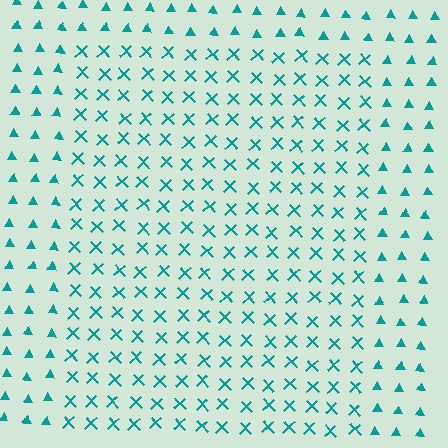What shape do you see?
I see a rectangle.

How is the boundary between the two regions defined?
The boundary is defined by a change in element shape: X marks inside vs. triangles outside. All elements share the same color and spacing.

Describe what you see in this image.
The image is filled with small teal elements arranged in a uniform grid. A rectangle-shaped region contains X marks, while the surrounding area contains triangles. The boundary is defined purely by the change in element shape.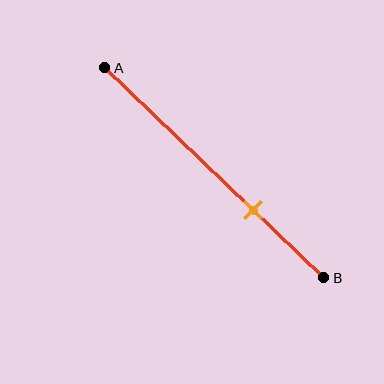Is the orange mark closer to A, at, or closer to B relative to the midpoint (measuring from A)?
The orange mark is closer to point B than the midpoint of segment AB.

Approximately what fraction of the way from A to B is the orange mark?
The orange mark is approximately 70% of the way from A to B.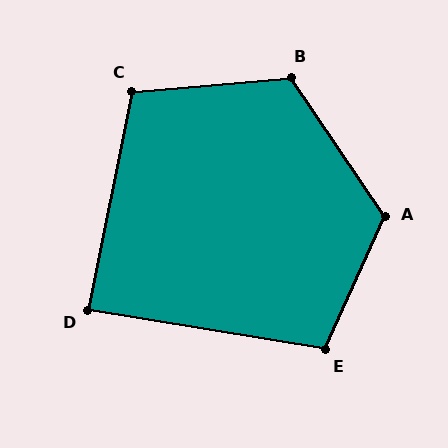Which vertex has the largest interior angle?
A, at approximately 122 degrees.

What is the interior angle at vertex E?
Approximately 105 degrees (obtuse).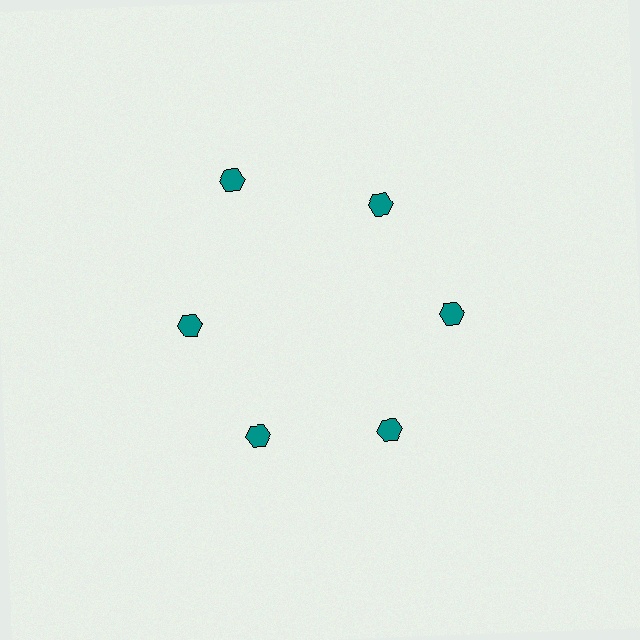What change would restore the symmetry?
The symmetry would be restored by moving it inward, back onto the ring so that all 6 hexagons sit at equal angles and equal distance from the center.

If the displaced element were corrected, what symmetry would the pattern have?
It would have 6-fold rotational symmetry — the pattern would map onto itself every 60 degrees.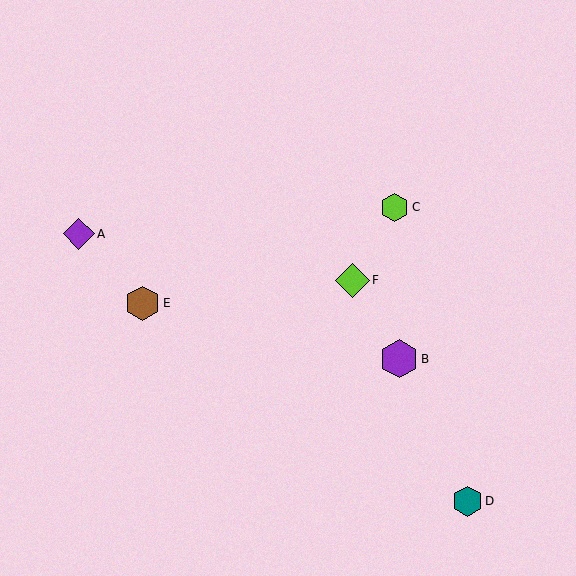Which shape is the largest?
The purple hexagon (labeled B) is the largest.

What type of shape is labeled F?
Shape F is a lime diamond.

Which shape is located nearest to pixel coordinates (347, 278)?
The lime diamond (labeled F) at (353, 280) is nearest to that location.